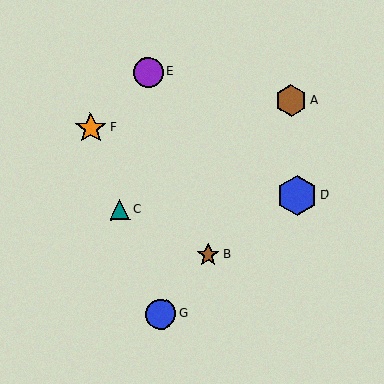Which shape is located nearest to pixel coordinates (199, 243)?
The brown star (labeled B) at (208, 255) is nearest to that location.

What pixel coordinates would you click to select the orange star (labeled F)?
Click at (91, 128) to select the orange star F.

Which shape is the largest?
The blue hexagon (labeled D) is the largest.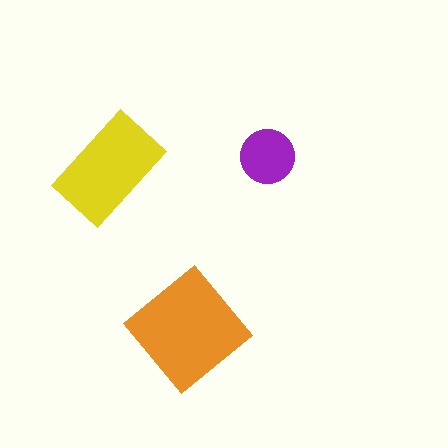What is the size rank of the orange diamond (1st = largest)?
1st.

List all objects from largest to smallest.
The orange diamond, the yellow rectangle, the purple circle.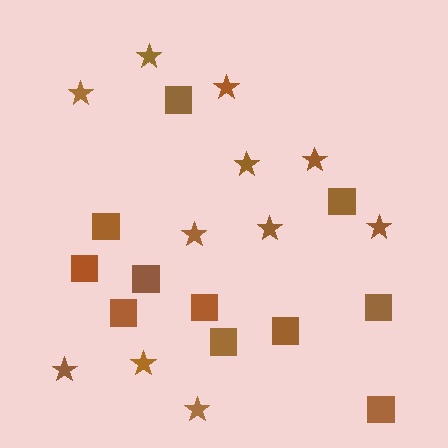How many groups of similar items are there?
There are 2 groups: one group of squares (11) and one group of stars (11).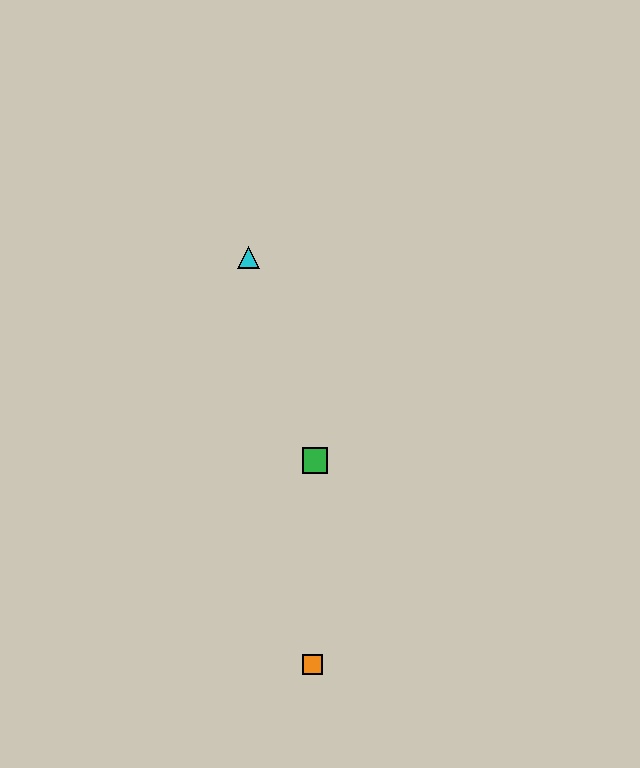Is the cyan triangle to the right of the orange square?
No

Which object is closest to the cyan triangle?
The green square is closest to the cyan triangle.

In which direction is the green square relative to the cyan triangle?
The green square is below the cyan triangle.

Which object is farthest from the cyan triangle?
The orange square is farthest from the cyan triangle.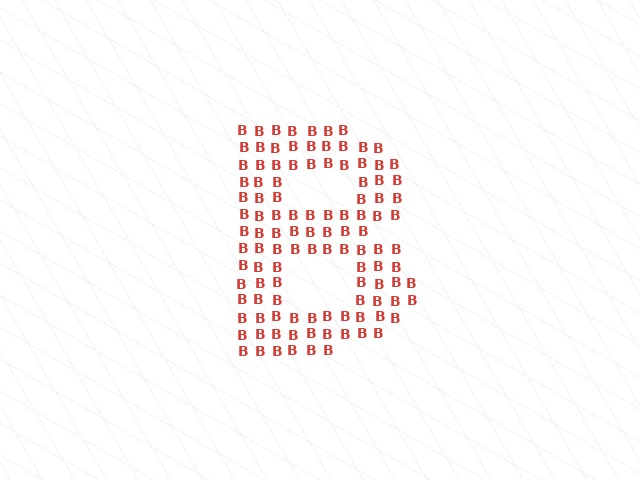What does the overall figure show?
The overall figure shows the letter B.